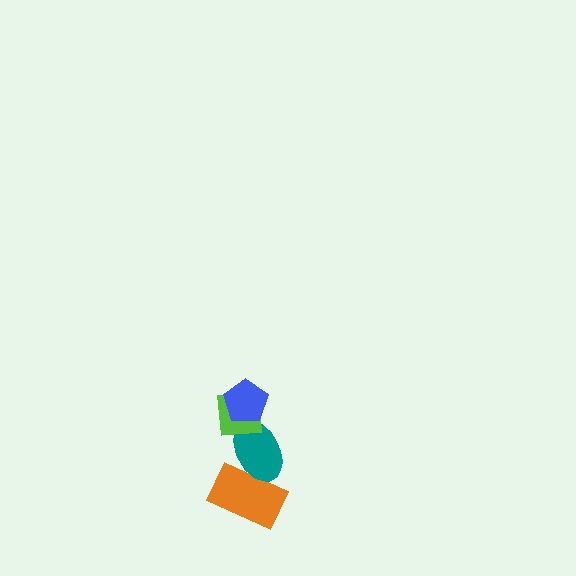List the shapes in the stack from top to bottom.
From top to bottom: the blue pentagon, the lime square, the teal ellipse, the orange rectangle.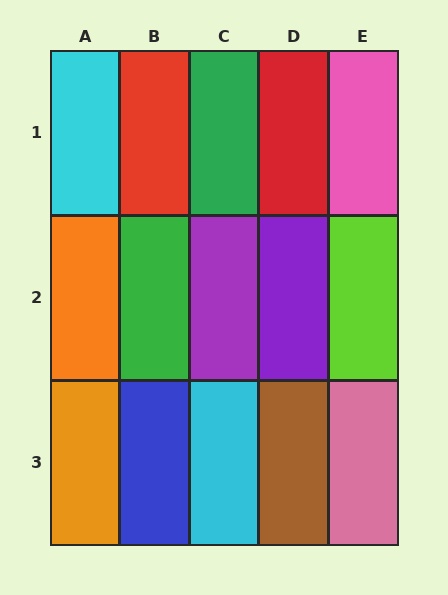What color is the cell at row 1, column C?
Green.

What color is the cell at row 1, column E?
Pink.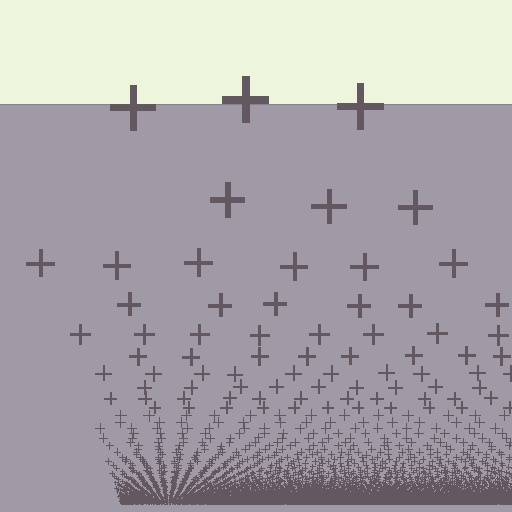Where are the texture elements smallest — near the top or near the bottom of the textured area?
Near the bottom.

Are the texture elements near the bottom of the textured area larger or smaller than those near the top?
Smaller. The gradient is inverted — elements near the bottom are smaller and denser.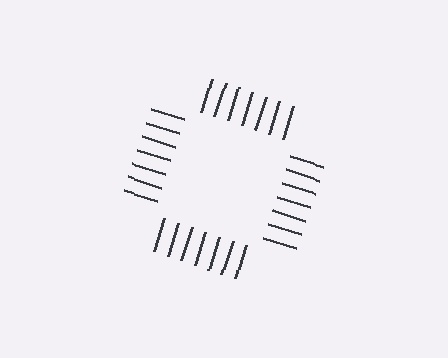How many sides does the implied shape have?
4 sides — the line-ends trace a square.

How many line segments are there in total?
28 — 7 along each of the 4 edges.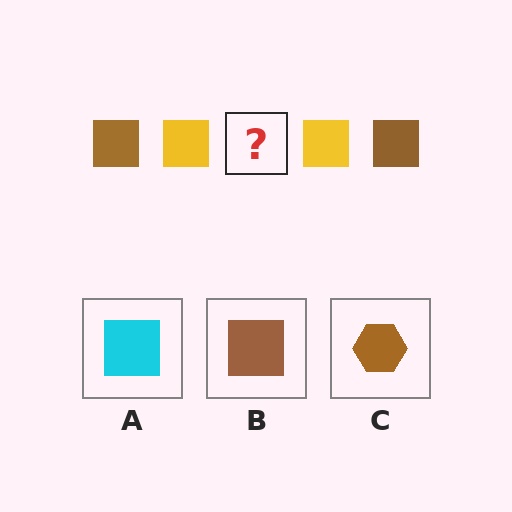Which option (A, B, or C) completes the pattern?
B.